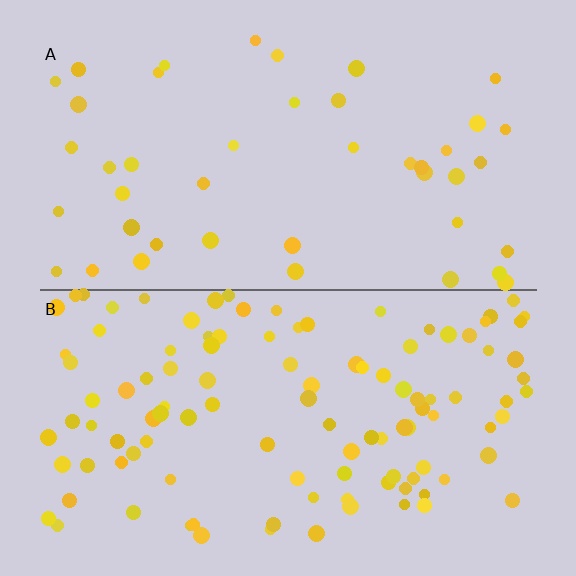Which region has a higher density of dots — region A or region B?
B (the bottom).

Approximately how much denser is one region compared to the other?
Approximately 2.6× — region B over region A.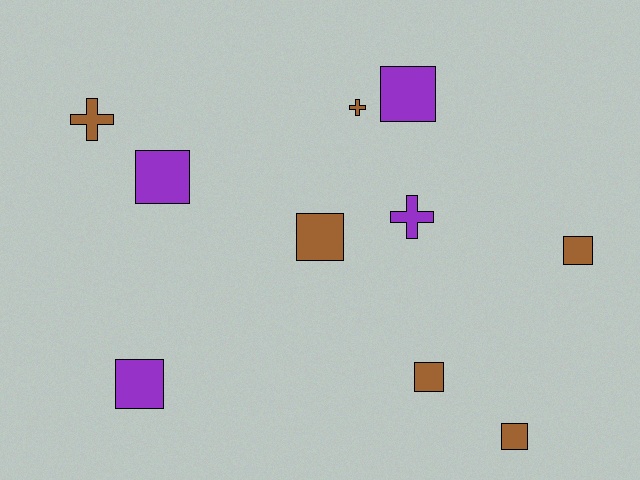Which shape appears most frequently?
Square, with 7 objects.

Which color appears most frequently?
Brown, with 6 objects.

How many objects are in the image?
There are 10 objects.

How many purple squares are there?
There are 3 purple squares.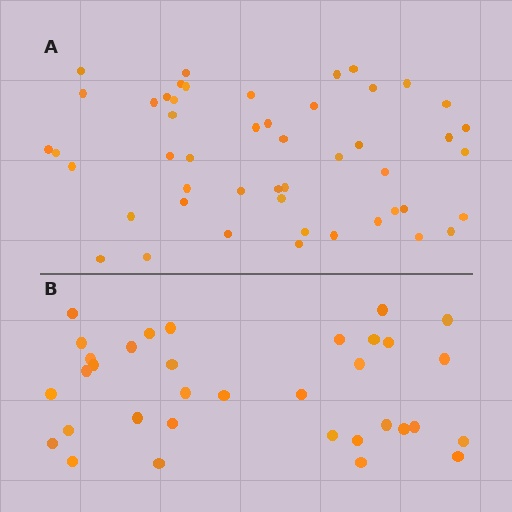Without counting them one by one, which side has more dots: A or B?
Region A (the top region) has more dots.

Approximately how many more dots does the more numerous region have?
Region A has approximately 15 more dots than region B.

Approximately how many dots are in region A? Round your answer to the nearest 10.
About 50 dots. (The exact count is 49, which rounds to 50.)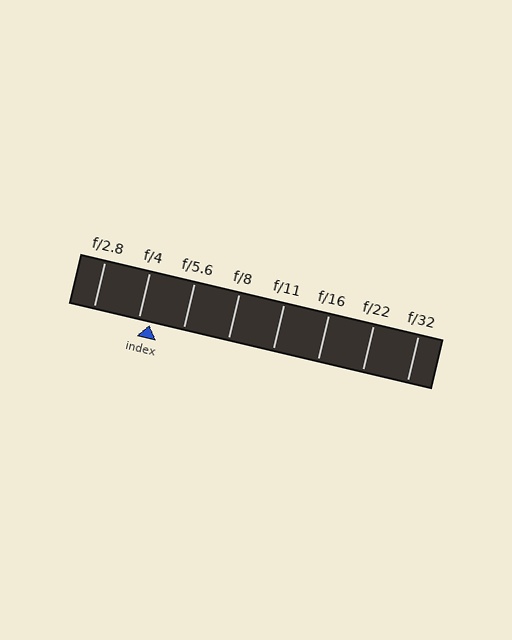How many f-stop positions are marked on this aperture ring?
There are 8 f-stop positions marked.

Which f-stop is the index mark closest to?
The index mark is closest to f/4.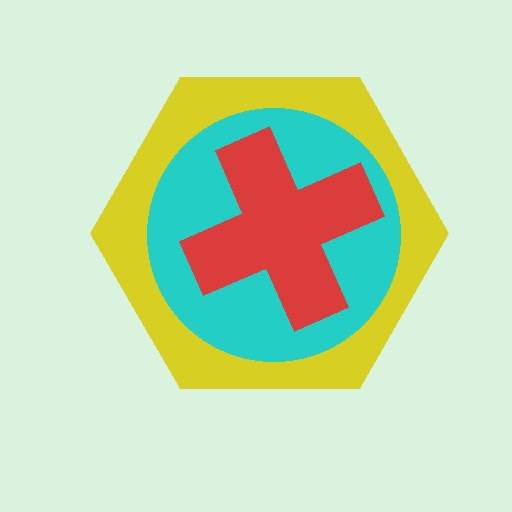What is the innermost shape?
The red cross.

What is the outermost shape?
The yellow hexagon.